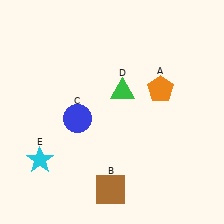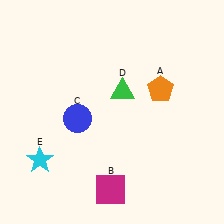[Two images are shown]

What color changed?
The square (B) changed from brown in Image 1 to magenta in Image 2.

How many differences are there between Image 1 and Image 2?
There is 1 difference between the two images.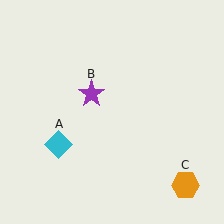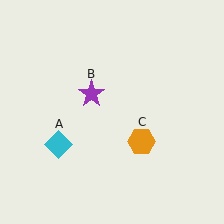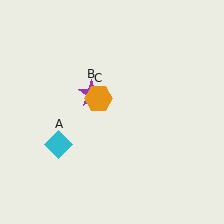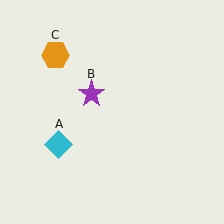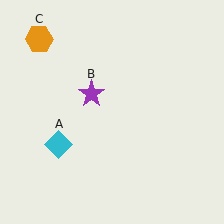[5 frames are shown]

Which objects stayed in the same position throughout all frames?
Cyan diamond (object A) and purple star (object B) remained stationary.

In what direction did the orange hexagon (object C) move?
The orange hexagon (object C) moved up and to the left.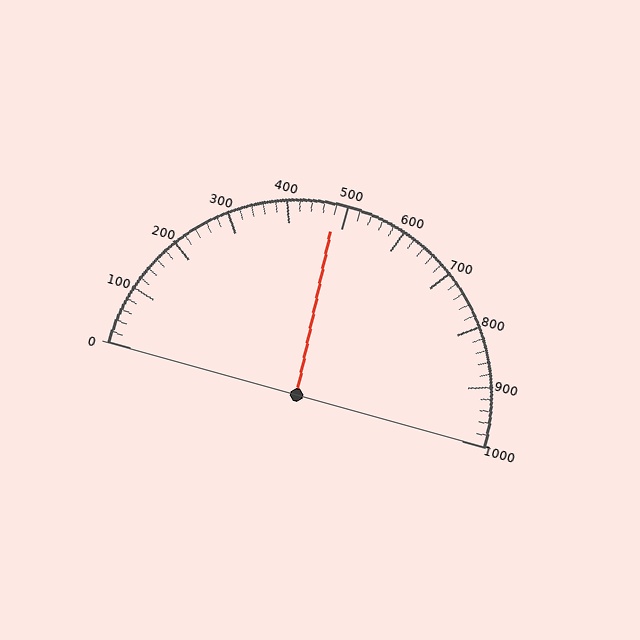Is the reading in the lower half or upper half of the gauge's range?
The reading is in the lower half of the range (0 to 1000).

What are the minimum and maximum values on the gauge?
The gauge ranges from 0 to 1000.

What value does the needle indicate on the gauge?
The needle indicates approximately 480.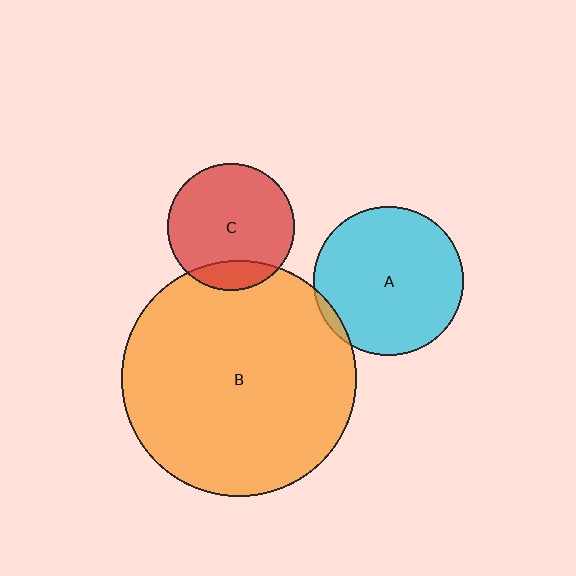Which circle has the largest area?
Circle B (orange).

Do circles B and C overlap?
Yes.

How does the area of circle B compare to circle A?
Approximately 2.5 times.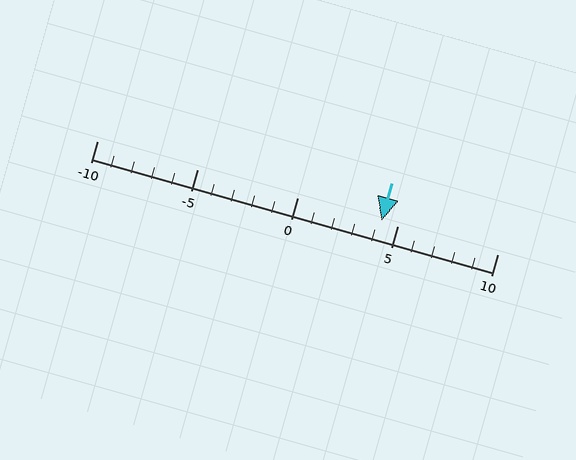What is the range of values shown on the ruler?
The ruler shows values from -10 to 10.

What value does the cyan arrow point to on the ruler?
The cyan arrow points to approximately 4.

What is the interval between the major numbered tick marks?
The major tick marks are spaced 5 units apart.